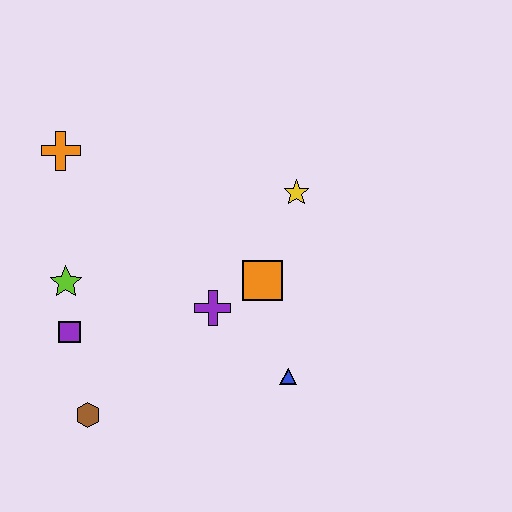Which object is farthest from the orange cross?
The blue triangle is farthest from the orange cross.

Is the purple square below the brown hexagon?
No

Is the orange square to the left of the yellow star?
Yes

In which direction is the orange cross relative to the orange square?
The orange cross is to the left of the orange square.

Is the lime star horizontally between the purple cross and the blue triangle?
No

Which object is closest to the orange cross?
The lime star is closest to the orange cross.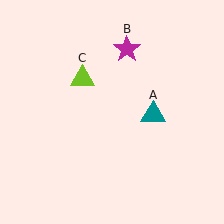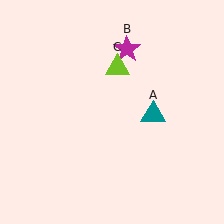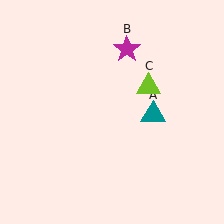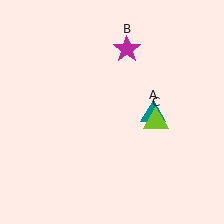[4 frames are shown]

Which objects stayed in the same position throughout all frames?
Teal triangle (object A) and magenta star (object B) remained stationary.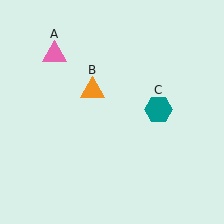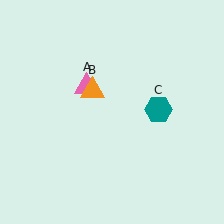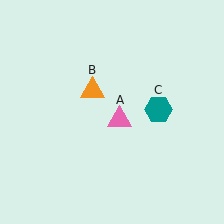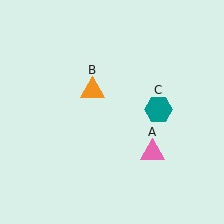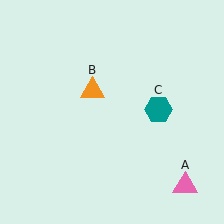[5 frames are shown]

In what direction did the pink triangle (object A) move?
The pink triangle (object A) moved down and to the right.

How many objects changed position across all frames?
1 object changed position: pink triangle (object A).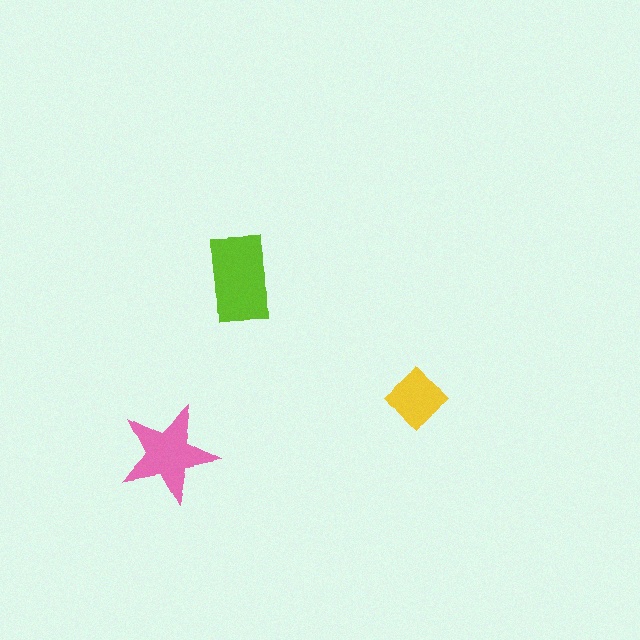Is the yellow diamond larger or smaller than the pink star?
Smaller.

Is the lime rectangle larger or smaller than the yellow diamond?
Larger.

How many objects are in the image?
There are 3 objects in the image.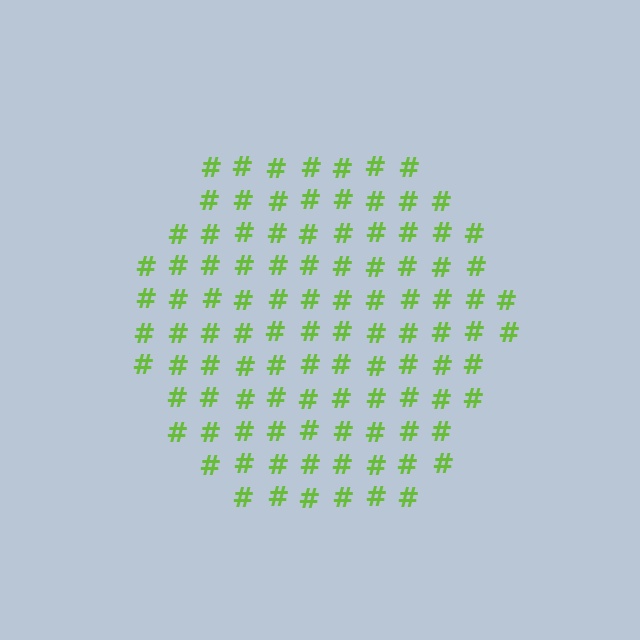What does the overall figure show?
The overall figure shows a hexagon.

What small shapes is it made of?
It is made of small hash symbols.